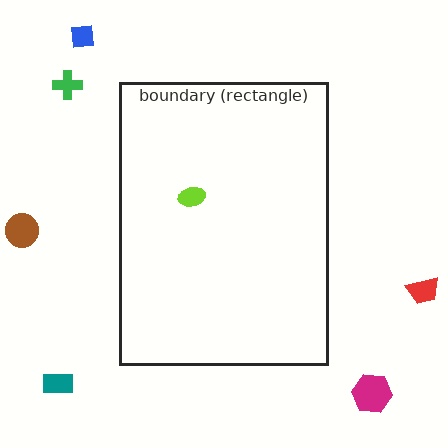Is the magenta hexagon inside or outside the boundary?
Outside.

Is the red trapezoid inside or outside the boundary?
Outside.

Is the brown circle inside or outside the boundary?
Outside.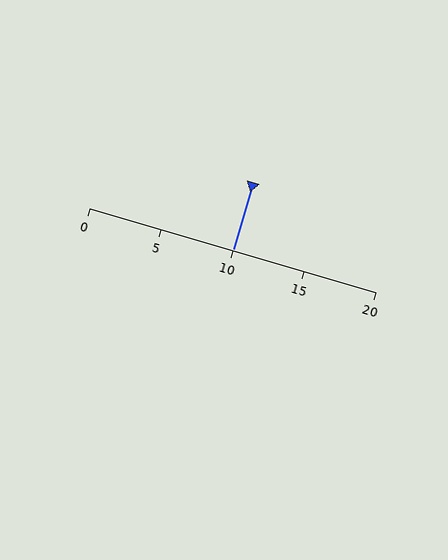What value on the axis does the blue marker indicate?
The marker indicates approximately 10.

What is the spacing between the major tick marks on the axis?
The major ticks are spaced 5 apart.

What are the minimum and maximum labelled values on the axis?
The axis runs from 0 to 20.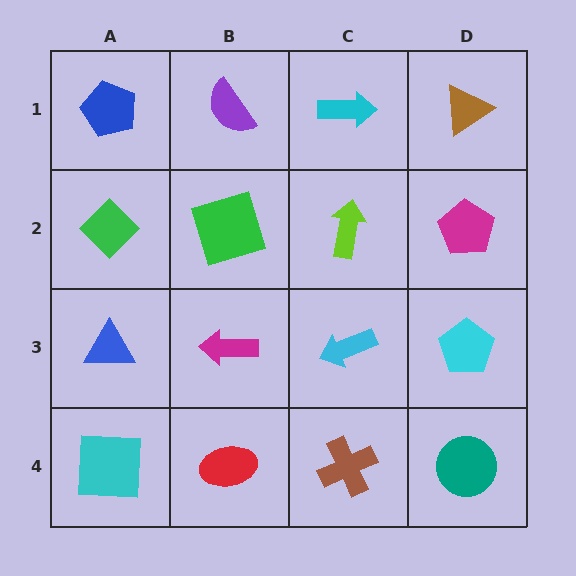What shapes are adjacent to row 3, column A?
A green diamond (row 2, column A), a cyan square (row 4, column A), a magenta arrow (row 3, column B).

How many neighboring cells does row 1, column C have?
3.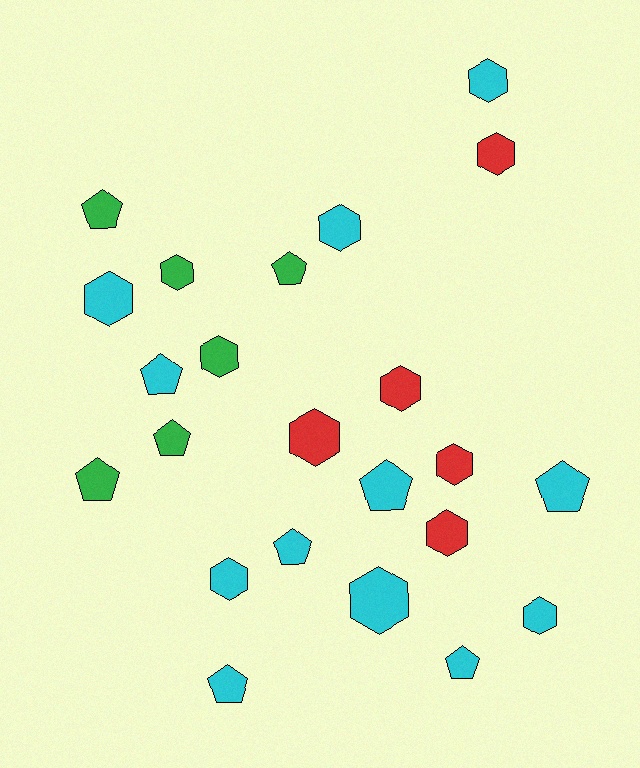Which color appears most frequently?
Cyan, with 12 objects.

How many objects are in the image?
There are 23 objects.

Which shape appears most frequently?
Hexagon, with 13 objects.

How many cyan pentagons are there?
There are 6 cyan pentagons.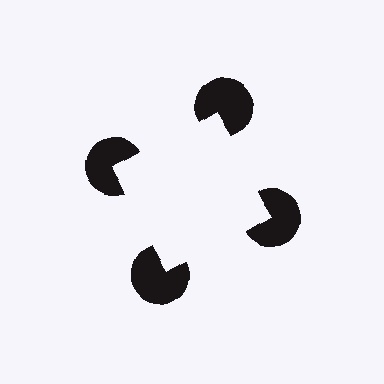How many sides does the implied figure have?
4 sides.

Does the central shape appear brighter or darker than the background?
It typically appears slightly brighter than the background, even though no actual brightness change is drawn.